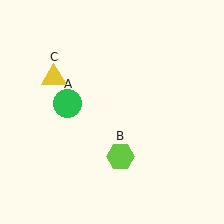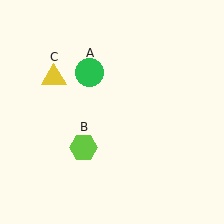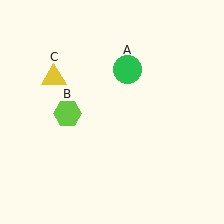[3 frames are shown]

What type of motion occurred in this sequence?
The green circle (object A), lime hexagon (object B) rotated clockwise around the center of the scene.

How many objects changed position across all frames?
2 objects changed position: green circle (object A), lime hexagon (object B).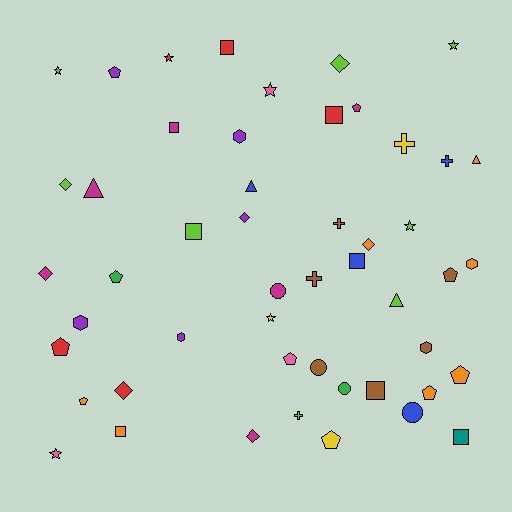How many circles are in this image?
There are 4 circles.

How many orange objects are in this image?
There are 7 orange objects.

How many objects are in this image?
There are 50 objects.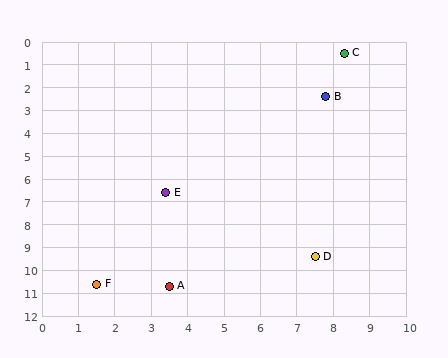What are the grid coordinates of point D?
Point D is at approximately (7.5, 9.4).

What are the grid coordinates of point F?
Point F is at approximately (1.5, 10.6).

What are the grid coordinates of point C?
Point C is at approximately (8.3, 0.5).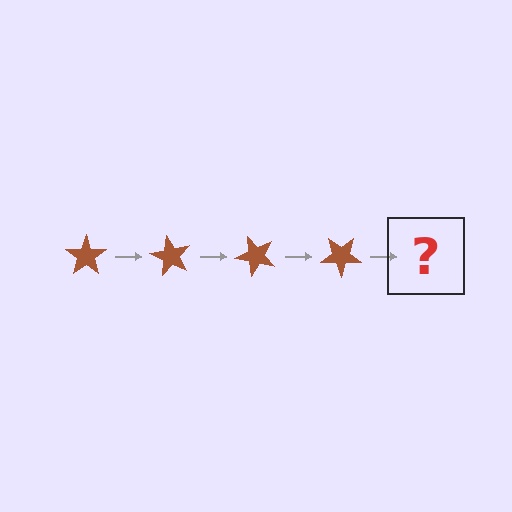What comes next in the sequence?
The next element should be a brown star rotated 240 degrees.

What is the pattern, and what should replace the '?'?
The pattern is that the star rotates 60 degrees each step. The '?' should be a brown star rotated 240 degrees.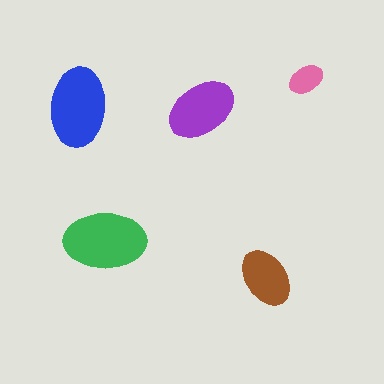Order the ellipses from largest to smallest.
the green one, the blue one, the purple one, the brown one, the pink one.